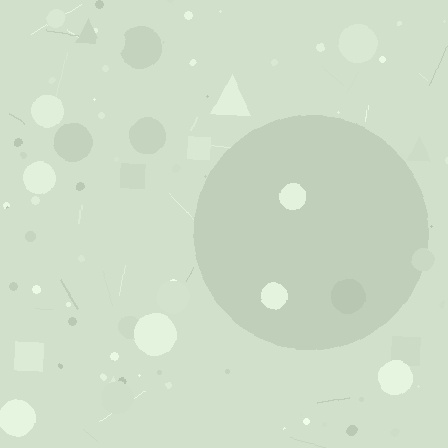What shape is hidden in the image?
A circle is hidden in the image.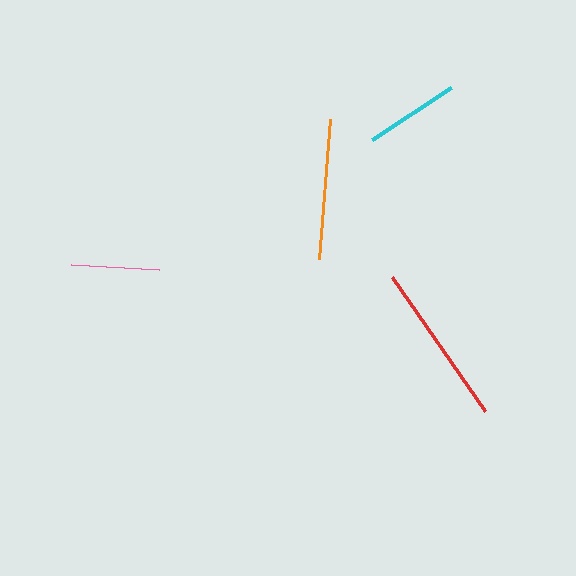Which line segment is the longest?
The red line is the longest at approximately 163 pixels.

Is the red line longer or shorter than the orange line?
The red line is longer than the orange line.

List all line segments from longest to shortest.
From longest to shortest: red, orange, cyan, pink.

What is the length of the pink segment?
The pink segment is approximately 88 pixels long.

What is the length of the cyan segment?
The cyan segment is approximately 95 pixels long.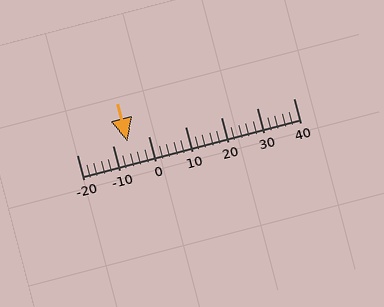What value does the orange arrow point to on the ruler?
The orange arrow points to approximately -6.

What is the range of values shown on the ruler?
The ruler shows values from -20 to 40.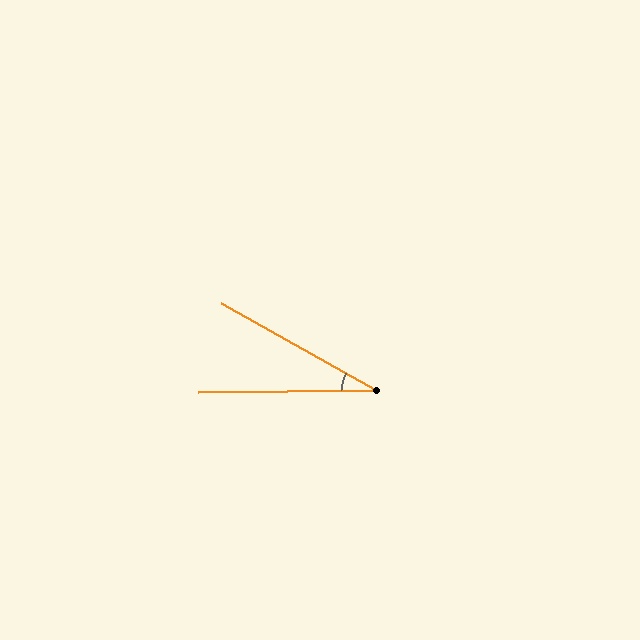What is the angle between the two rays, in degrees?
Approximately 30 degrees.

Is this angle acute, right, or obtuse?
It is acute.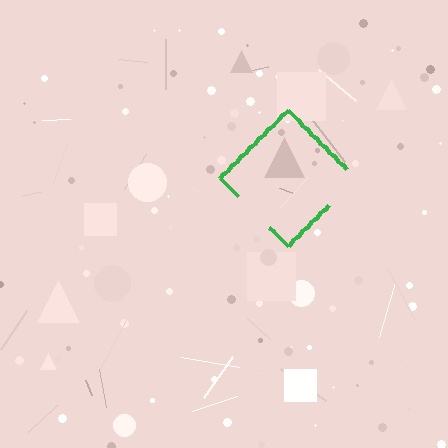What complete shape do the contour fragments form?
The contour fragments form a diamond.